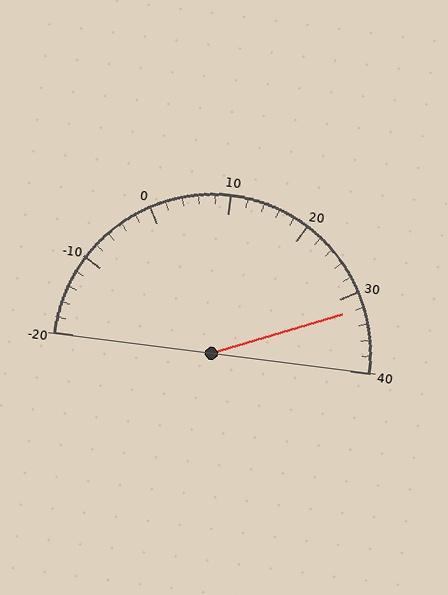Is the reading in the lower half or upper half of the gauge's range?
The reading is in the upper half of the range (-20 to 40).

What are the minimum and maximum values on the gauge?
The gauge ranges from -20 to 40.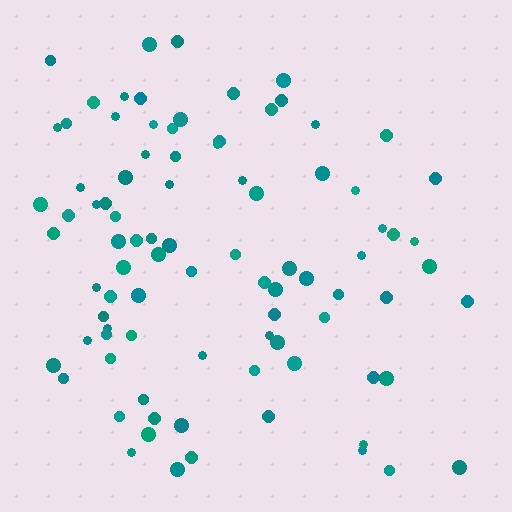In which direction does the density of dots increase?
From right to left, with the left side densest.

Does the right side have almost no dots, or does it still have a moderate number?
Still a moderate number, just noticeably fewer than the left.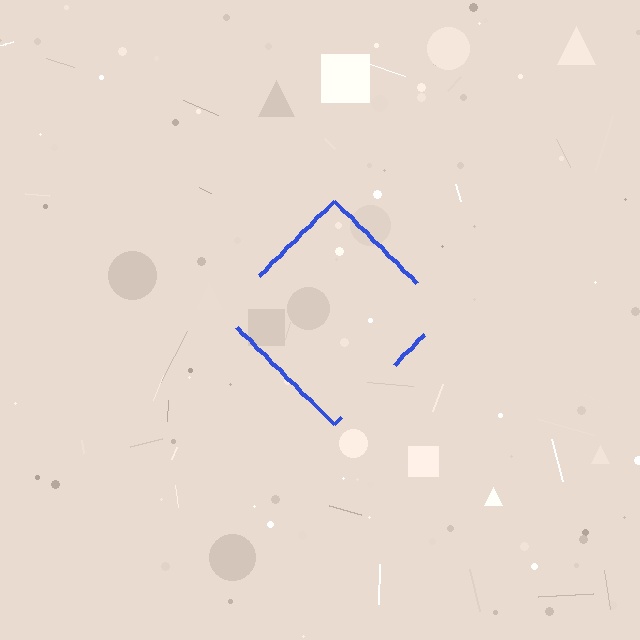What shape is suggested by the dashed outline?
The dashed outline suggests a diamond.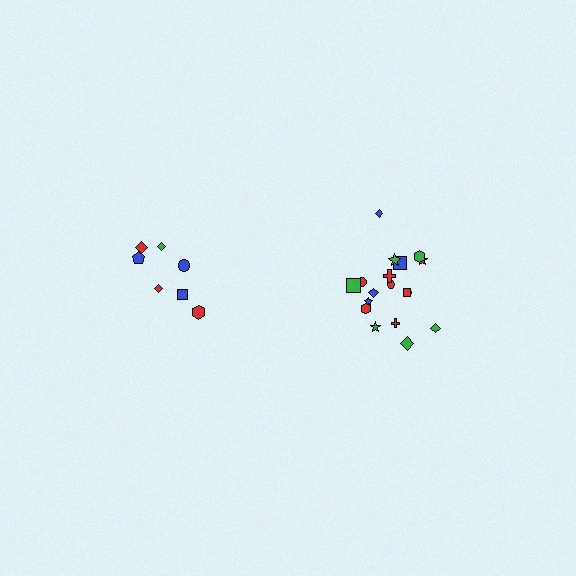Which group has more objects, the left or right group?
The right group.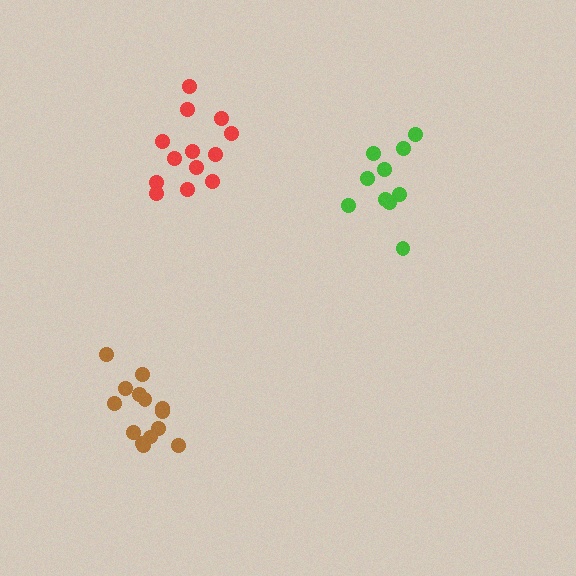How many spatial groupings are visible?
There are 3 spatial groupings.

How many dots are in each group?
Group 1: 10 dots, Group 2: 13 dots, Group 3: 14 dots (37 total).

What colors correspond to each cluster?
The clusters are colored: green, red, brown.